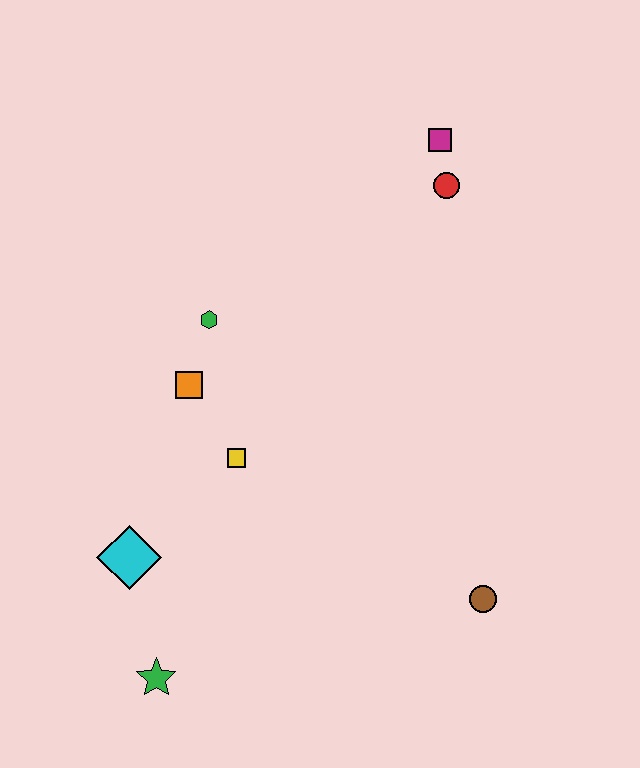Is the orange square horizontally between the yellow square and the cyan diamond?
Yes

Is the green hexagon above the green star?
Yes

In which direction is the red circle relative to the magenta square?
The red circle is below the magenta square.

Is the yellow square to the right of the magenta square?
No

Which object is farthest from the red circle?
The green star is farthest from the red circle.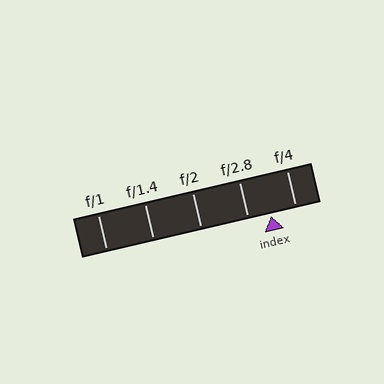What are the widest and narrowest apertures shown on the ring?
The widest aperture shown is f/1 and the narrowest is f/4.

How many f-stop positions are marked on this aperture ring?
There are 5 f-stop positions marked.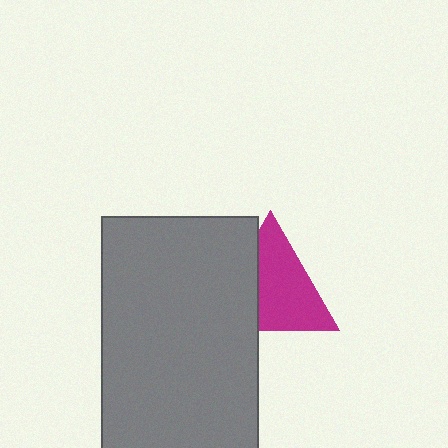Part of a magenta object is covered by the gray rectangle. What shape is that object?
It is a triangle.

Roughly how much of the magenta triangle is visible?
About half of it is visible (roughly 64%).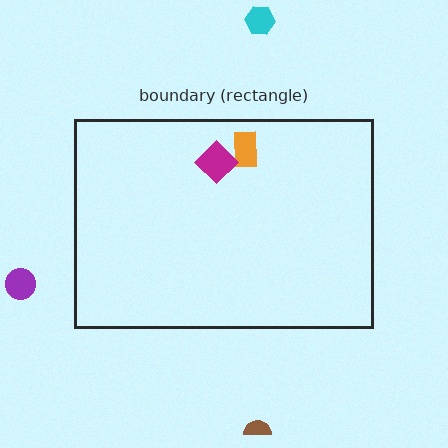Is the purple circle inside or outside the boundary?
Outside.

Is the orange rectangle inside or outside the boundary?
Inside.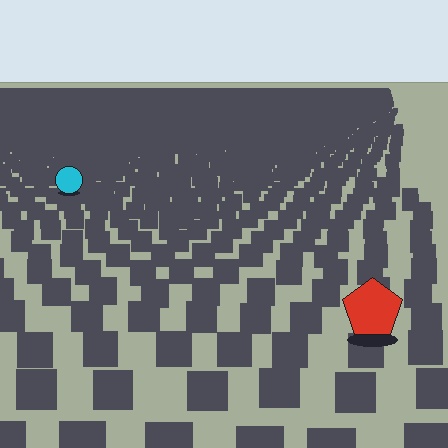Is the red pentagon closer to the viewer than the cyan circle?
Yes. The red pentagon is closer — you can tell from the texture gradient: the ground texture is coarser near it.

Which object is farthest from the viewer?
The cyan circle is farthest from the viewer. It appears smaller and the ground texture around it is denser.